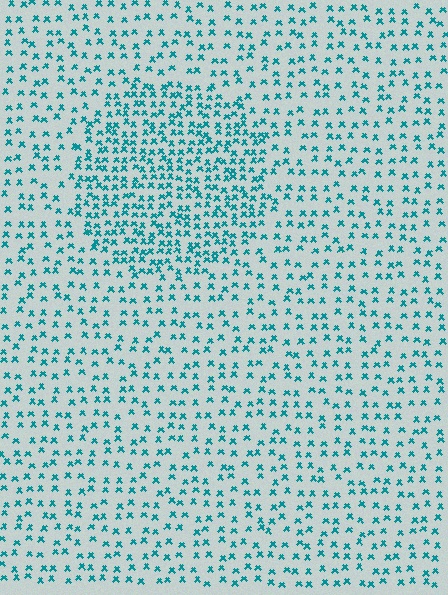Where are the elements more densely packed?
The elements are more densely packed inside the circle boundary.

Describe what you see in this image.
The image contains small teal elements arranged at two different densities. A circle-shaped region is visible where the elements are more densely packed than the surrounding area.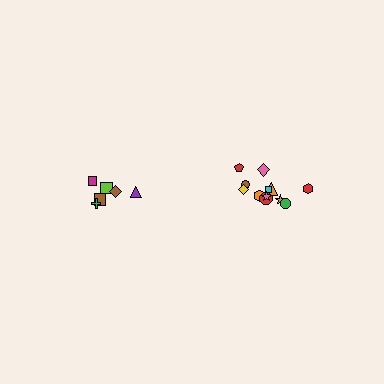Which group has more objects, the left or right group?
The right group.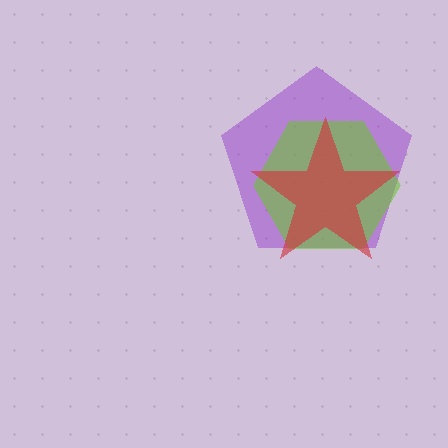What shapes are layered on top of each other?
The layered shapes are: a purple pentagon, a lime hexagon, a red star.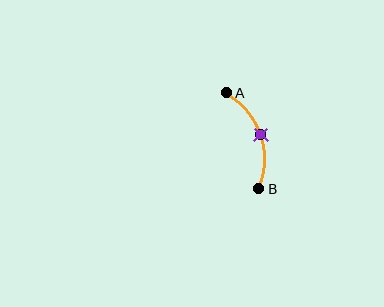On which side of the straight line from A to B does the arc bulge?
The arc bulges to the right of the straight line connecting A and B.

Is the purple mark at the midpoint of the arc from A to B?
Yes. The purple mark lies on the arc at equal arc-length from both A and B — it is the arc midpoint.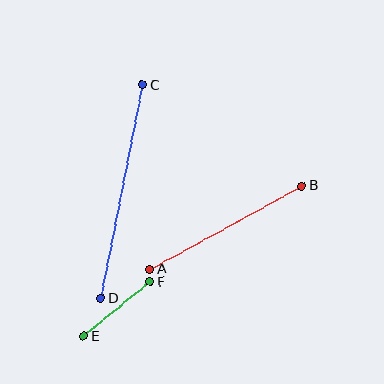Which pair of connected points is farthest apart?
Points C and D are farthest apart.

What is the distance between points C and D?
The distance is approximately 217 pixels.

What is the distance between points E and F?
The distance is approximately 86 pixels.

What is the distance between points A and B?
The distance is approximately 173 pixels.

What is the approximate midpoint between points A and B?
The midpoint is at approximately (226, 228) pixels.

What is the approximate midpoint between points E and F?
The midpoint is at approximately (117, 309) pixels.